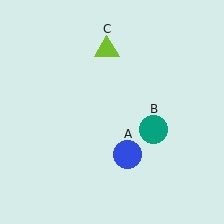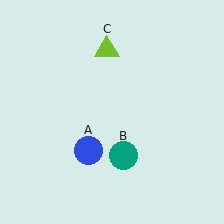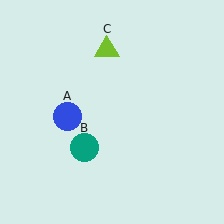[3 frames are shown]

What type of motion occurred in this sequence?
The blue circle (object A), teal circle (object B) rotated clockwise around the center of the scene.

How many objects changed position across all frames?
2 objects changed position: blue circle (object A), teal circle (object B).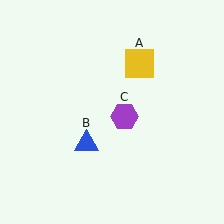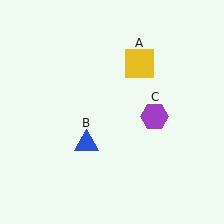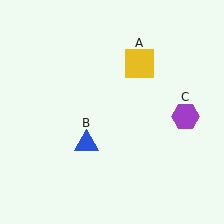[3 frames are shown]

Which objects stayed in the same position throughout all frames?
Yellow square (object A) and blue triangle (object B) remained stationary.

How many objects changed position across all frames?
1 object changed position: purple hexagon (object C).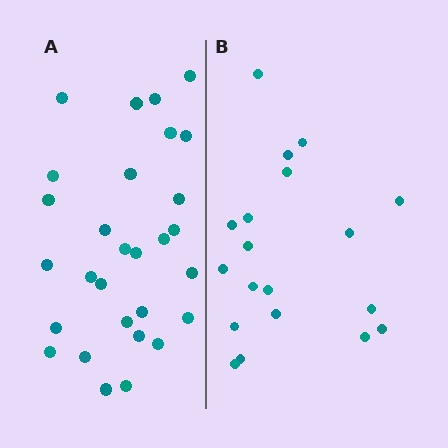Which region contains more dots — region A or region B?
Region A (the left region) has more dots.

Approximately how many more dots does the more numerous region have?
Region A has roughly 10 or so more dots than region B.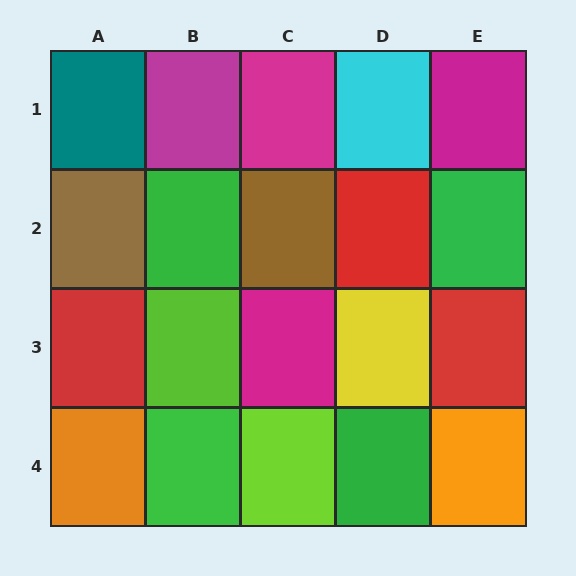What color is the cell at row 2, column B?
Green.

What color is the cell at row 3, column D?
Yellow.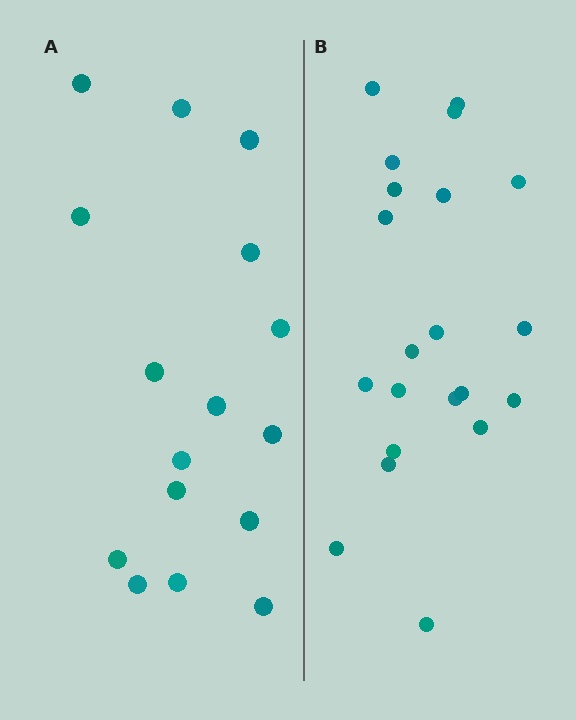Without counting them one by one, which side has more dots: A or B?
Region B (the right region) has more dots.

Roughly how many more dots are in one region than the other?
Region B has about 5 more dots than region A.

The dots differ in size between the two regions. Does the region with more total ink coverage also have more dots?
No. Region A has more total ink coverage because its dots are larger, but region B actually contains more individual dots. Total area can be misleading — the number of items is what matters here.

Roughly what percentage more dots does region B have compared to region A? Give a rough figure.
About 30% more.